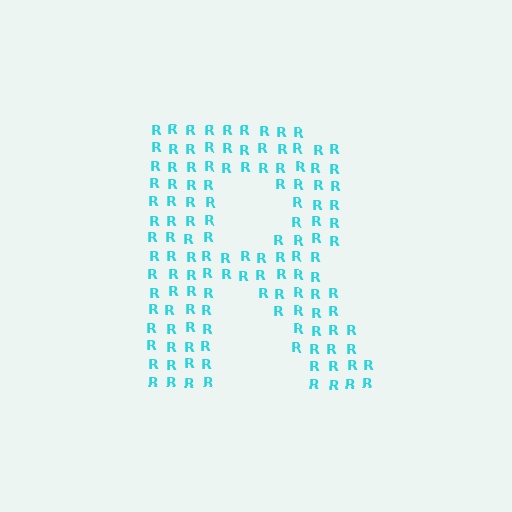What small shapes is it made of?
It is made of small letter R's.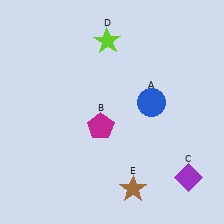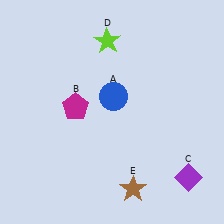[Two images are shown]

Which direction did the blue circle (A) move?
The blue circle (A) moved left.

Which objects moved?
The objects that moved are: the blue circle (A), the magenta pentagon (B).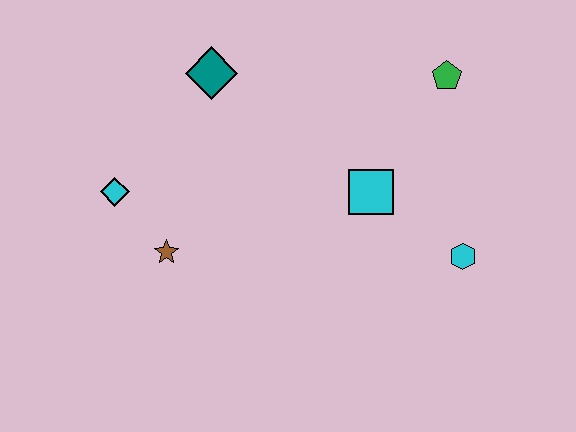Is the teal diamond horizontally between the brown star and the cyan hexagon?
Yes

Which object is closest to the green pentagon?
The cyan square is closest to the green pentagon.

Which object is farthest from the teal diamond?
The cyan hexagon is farthest from the teal diamond.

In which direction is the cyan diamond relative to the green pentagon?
The cyan diamond is to the left of the green pentagon.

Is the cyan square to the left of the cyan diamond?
No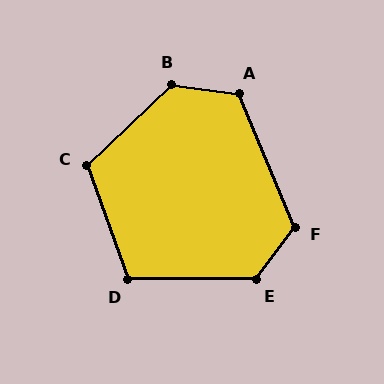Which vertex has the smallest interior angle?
D, at approximately 110 degrees.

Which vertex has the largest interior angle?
B, at approximately 129 degrees.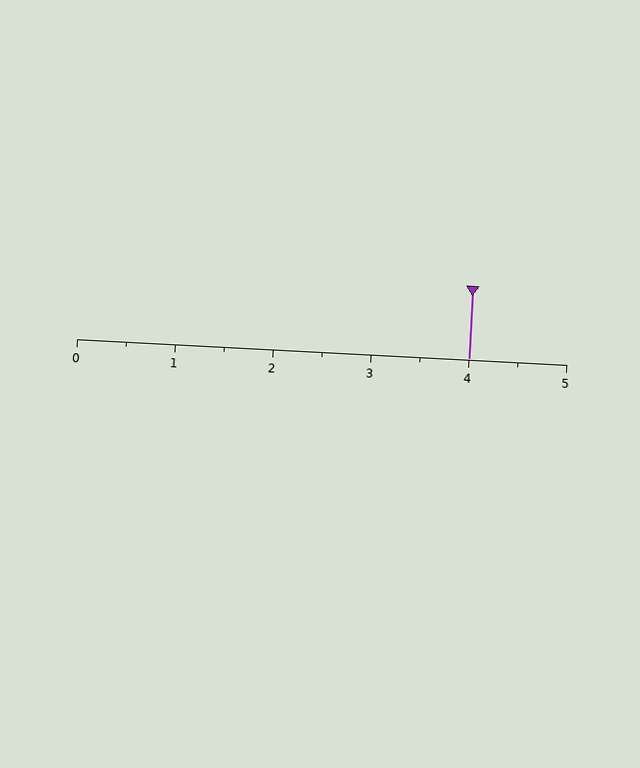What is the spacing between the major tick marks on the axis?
The major ticks are spaced 1 apart.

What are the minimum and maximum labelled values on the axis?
The axis runs from 0 to 5.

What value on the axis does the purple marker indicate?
The marker indicates approximately 4.